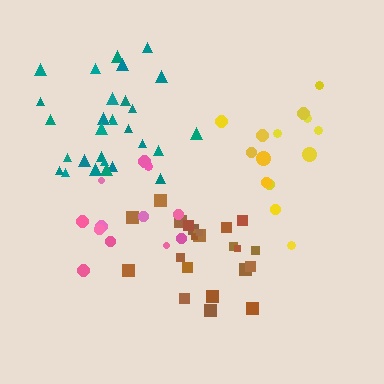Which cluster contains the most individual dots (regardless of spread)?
Teal (30).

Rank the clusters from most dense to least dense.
brown, teal, yellow, pink.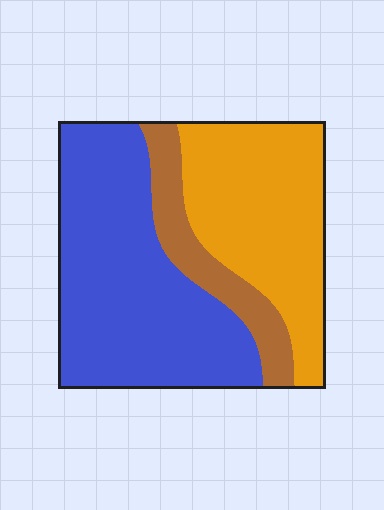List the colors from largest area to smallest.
From largest to smallest: blue, orange, brown.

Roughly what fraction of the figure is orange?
Orange covers around 35% of the figure.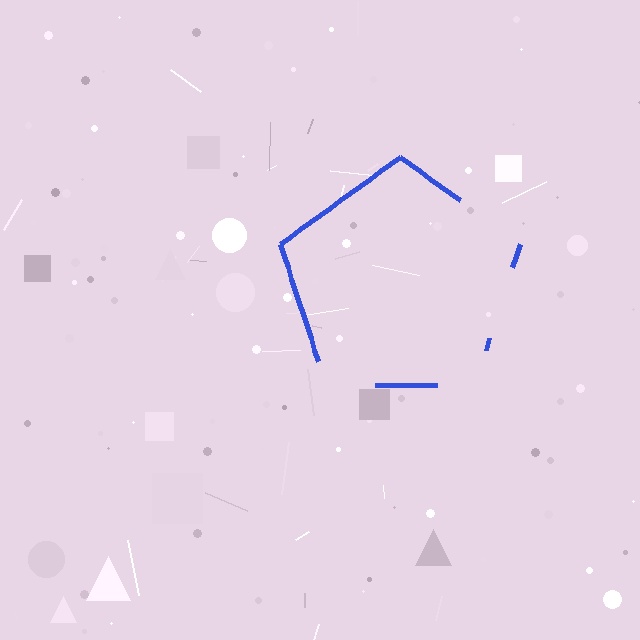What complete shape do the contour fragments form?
The contour fragments form a pentagon.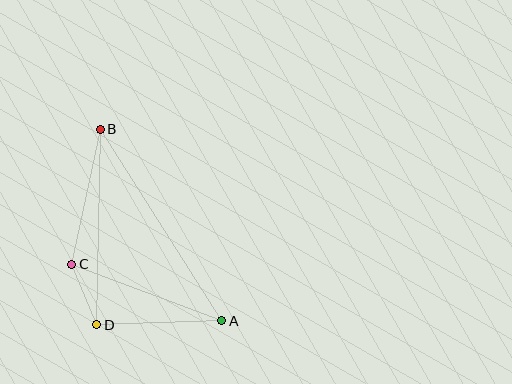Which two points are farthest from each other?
Points A and B are farthest from each other.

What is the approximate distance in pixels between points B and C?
The distance between B and C is approximately 138 pixels.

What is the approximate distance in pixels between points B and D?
The distance between B and D is approximately 195 pixels.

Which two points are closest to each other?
Points C and D are closest to each other.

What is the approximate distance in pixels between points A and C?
The distance between A and C is approximately 160 pixels.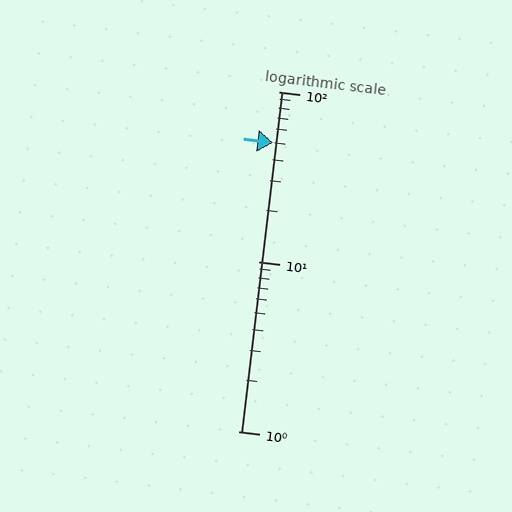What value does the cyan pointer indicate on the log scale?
The pointer indicates approximately 50.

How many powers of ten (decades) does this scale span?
The scale spans 2 decades, from 1 to 100.